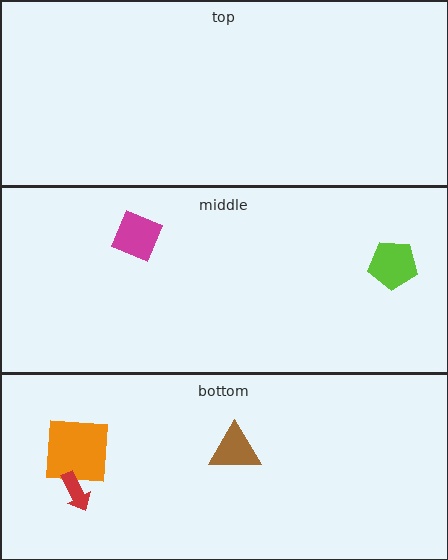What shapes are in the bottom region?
The orange square, the red arrow, the brown triangle.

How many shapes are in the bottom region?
3.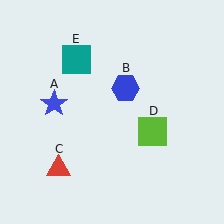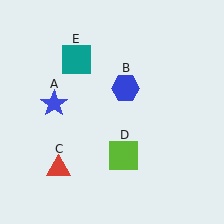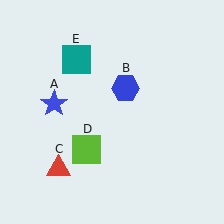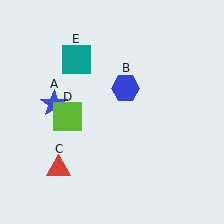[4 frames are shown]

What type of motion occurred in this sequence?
The lime square (object D) rotated clockwise around the center of the scene.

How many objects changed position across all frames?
1 object changed position: lime square (object D).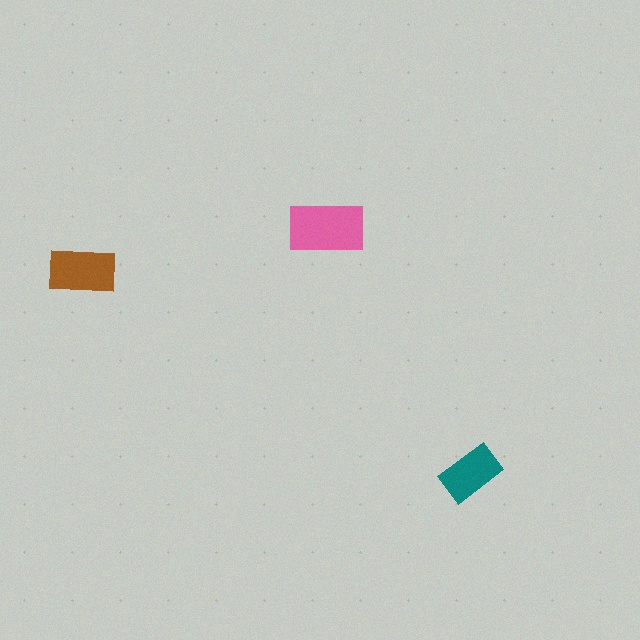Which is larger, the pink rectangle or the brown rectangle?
The pink one.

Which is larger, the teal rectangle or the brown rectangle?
The brown one.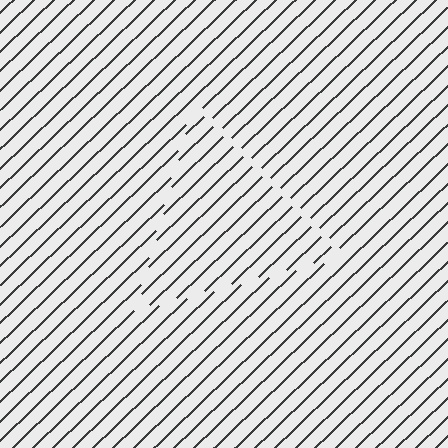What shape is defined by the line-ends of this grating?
An illusory triangle. The interior of the shape contains the same grating, shifted by half a period — the contour is defined by the phase discontinuity where line-ends from the inner and outer gratings abut.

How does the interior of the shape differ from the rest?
The interior of the shape contains the same grating, shifted by half a period — the contour is defined by the phase discontinuity where line-ends from the inner and outer gratings abut.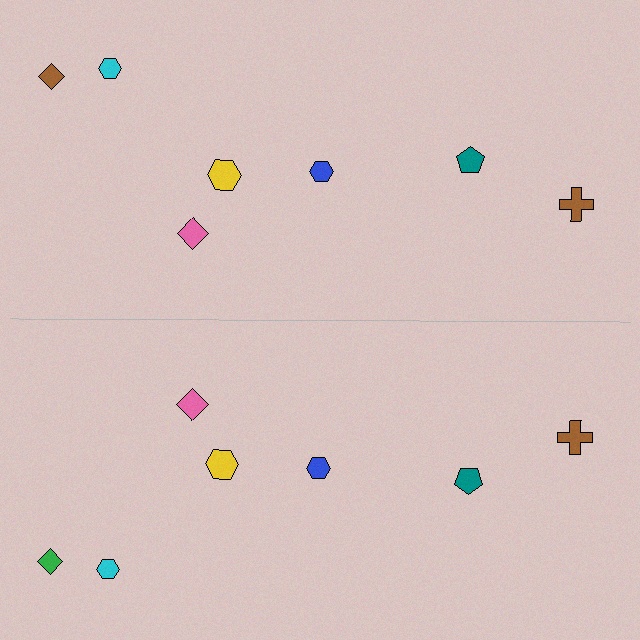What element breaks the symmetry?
The green diamond on the bottom side breaks the symmetry — its mirror counterpart is brown.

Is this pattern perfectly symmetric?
No, the pattern is not perfectly symmetric. The green diamond on the bottom side breaks the symmetry — its mirror counterpart is brown.